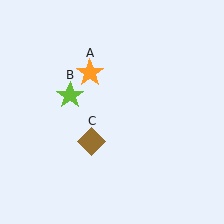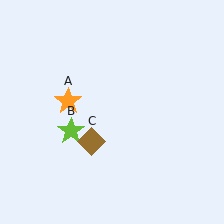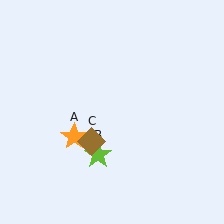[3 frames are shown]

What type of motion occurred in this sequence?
The orange star (object A), lime star (object B) rotated counterclockwise around the center of the scene.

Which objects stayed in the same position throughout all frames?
Brown diamond (object C) remained stationary.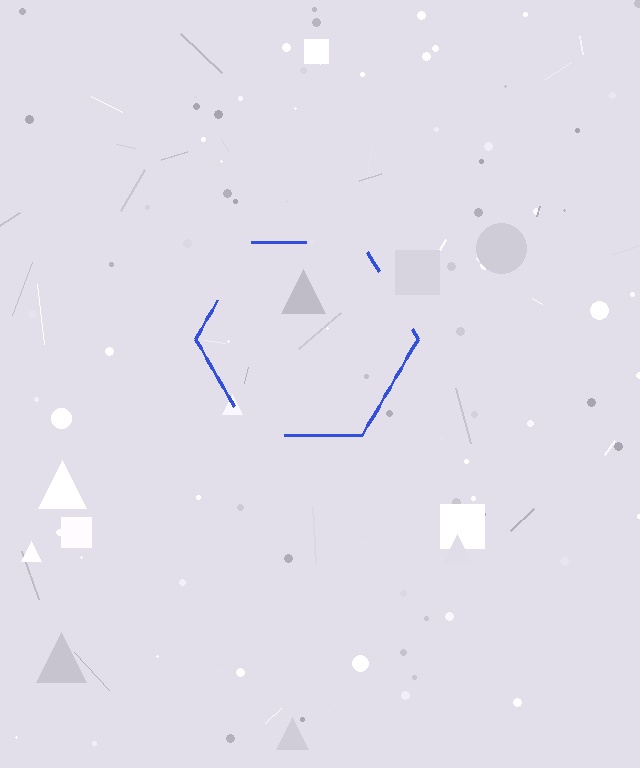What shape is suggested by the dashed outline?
The dashed outline suggests a hexagon.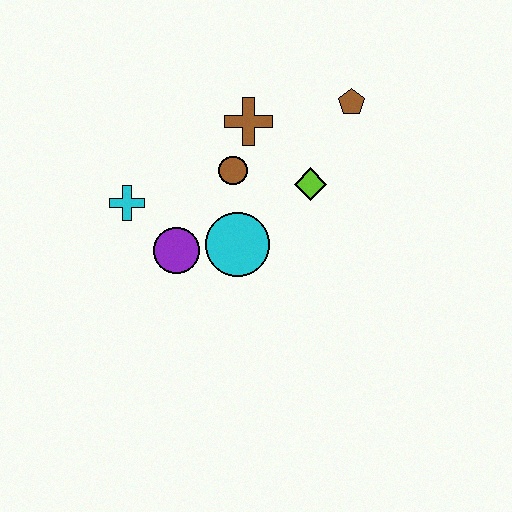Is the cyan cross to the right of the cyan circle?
No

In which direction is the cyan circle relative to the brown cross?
The cyan circle is below the brown cross.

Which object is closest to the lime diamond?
The brown circle is closest to the lime diamond.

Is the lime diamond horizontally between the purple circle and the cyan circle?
No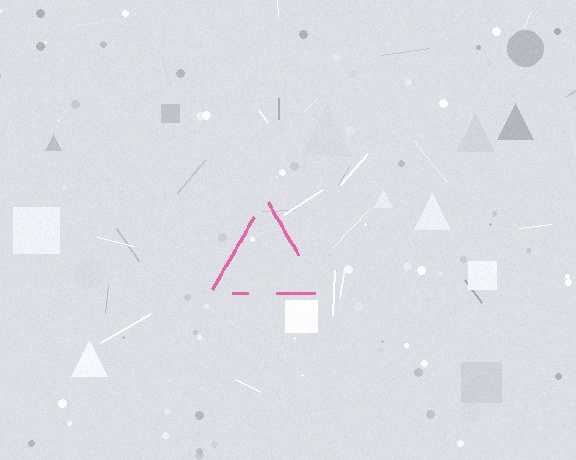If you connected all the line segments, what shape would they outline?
They would outline a triangle.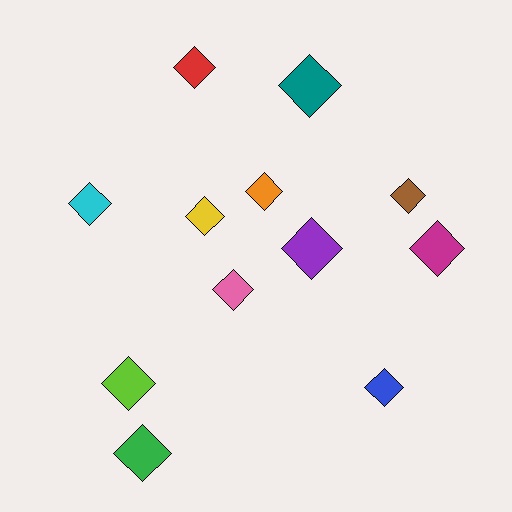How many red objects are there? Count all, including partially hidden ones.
There is 1 red object.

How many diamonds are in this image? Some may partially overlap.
There are 12 diamonds.